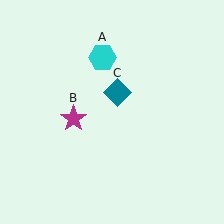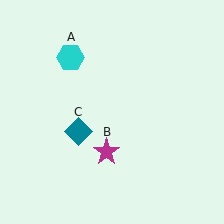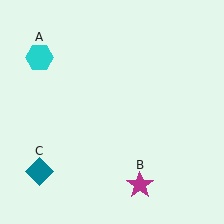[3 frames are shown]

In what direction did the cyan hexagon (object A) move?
The cyan hexagon (object A) moved left.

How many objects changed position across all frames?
3 objects changed position: cyan hexagon (object A), magenta star (object B), teal diamond (object C).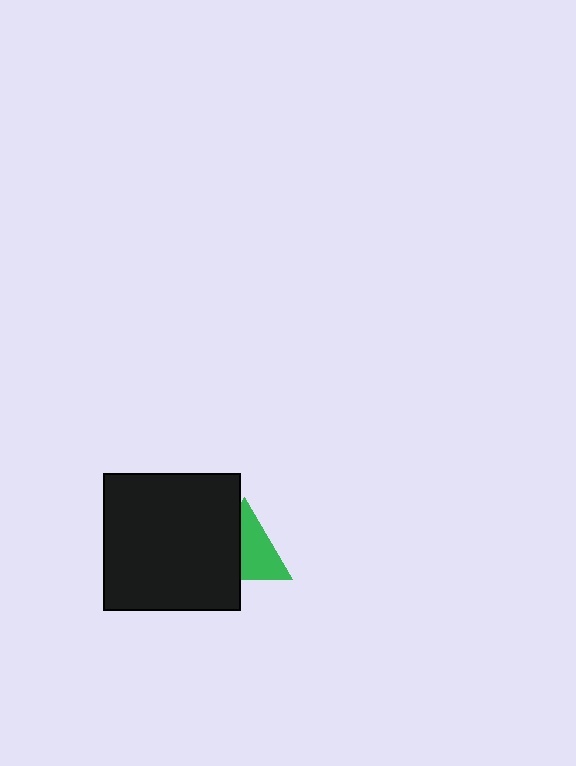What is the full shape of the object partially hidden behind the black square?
The partially hidden object is a green triangle.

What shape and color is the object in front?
The object in front is a black square.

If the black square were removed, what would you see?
You would see the complete green triangle.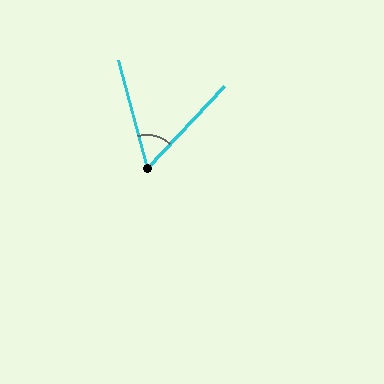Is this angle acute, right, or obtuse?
It is acute.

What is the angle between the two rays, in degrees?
Approximately 58 degrees.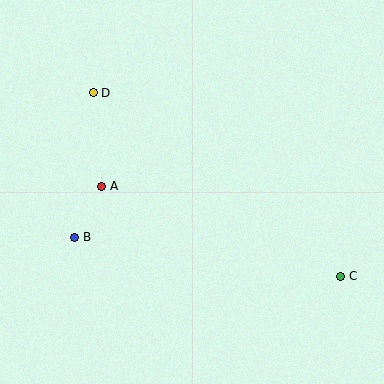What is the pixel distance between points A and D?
The distance between A and D is 94 pixels.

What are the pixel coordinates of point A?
Point A is at (102, 186).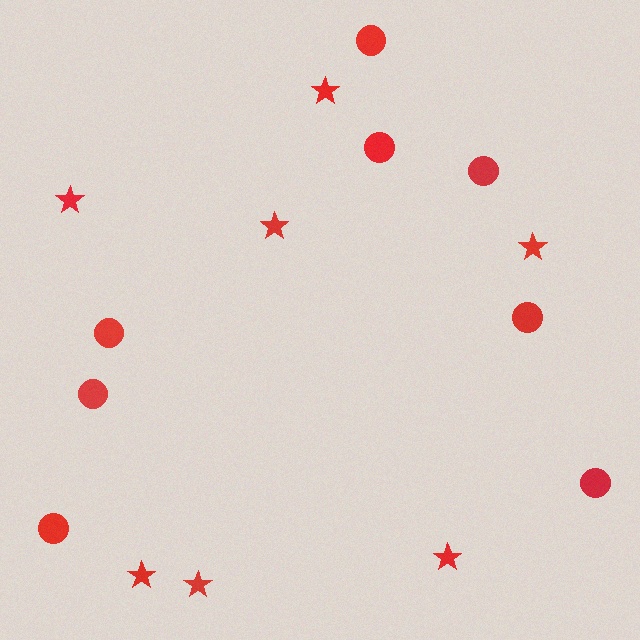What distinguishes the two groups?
There are 2 groups: one group of stars (7) and one group of circles (8).